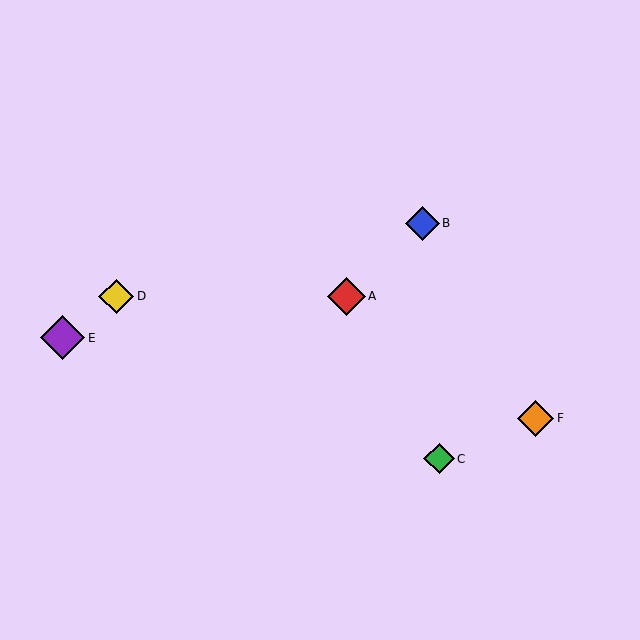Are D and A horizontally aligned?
Yes, both are at y≈296.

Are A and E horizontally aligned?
No, A is at y≈296 and E is at y≈338.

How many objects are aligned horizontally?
2 objects (A, D) are aligned horizontally.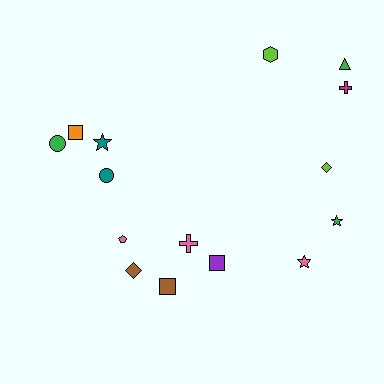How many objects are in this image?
There are 15 objects.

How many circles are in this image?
There are 2 circles.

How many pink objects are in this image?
There are 3 pink objects.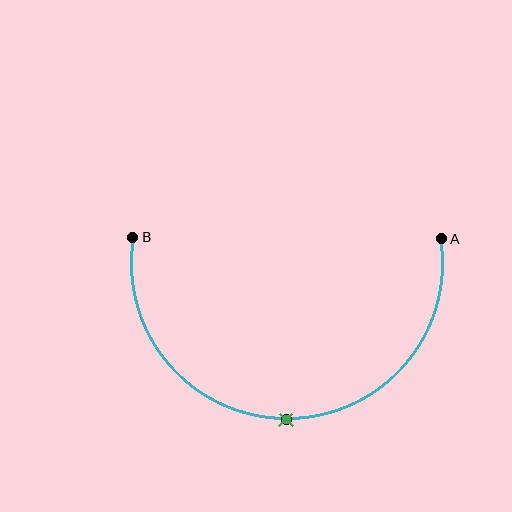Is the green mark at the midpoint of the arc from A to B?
Yes. The green mark lies on the arc at equal arc-length from both A and B — it is the arc midpoint.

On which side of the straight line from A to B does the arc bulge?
The arc bulges below the straight line connecting A and B.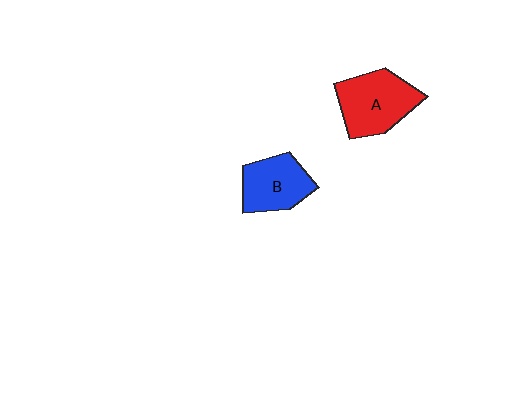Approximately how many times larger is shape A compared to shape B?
Approximately 1.2 times.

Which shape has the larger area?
Shape A (red).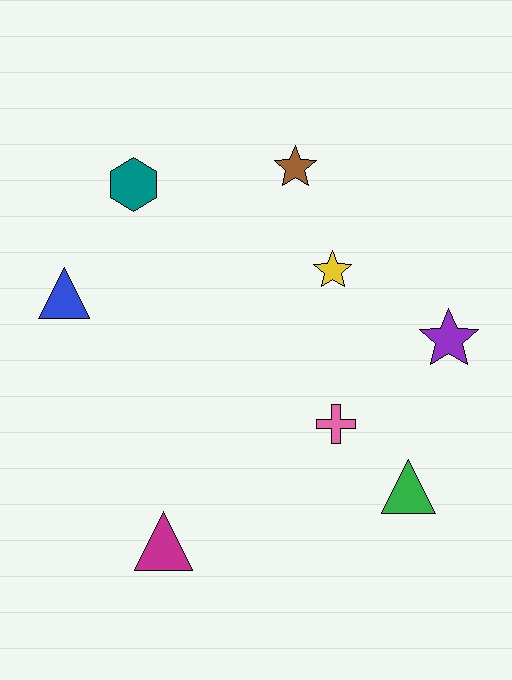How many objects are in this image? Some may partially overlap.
There are 8 objects.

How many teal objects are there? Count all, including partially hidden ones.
There is 1 teal object.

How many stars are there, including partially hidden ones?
There are 3 stars.